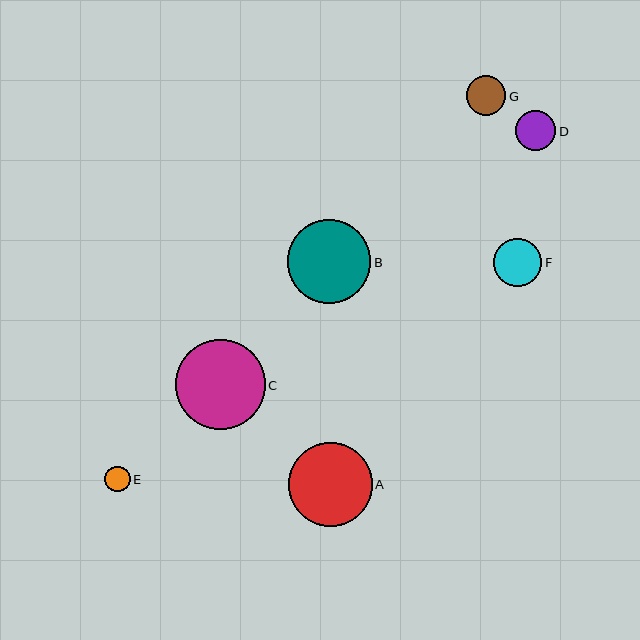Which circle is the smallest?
Circle E is the smallest with a size of approximately 26 pixels.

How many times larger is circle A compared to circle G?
Circle A is approximately 2.1 times the size of circle G.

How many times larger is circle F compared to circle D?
Circle F is approximately 1.2 times the size of circle D.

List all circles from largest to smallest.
From largest to smallest: C, A, B, F, D, G, E.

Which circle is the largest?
Circle C is the largest with a size of approximately 90 pixels.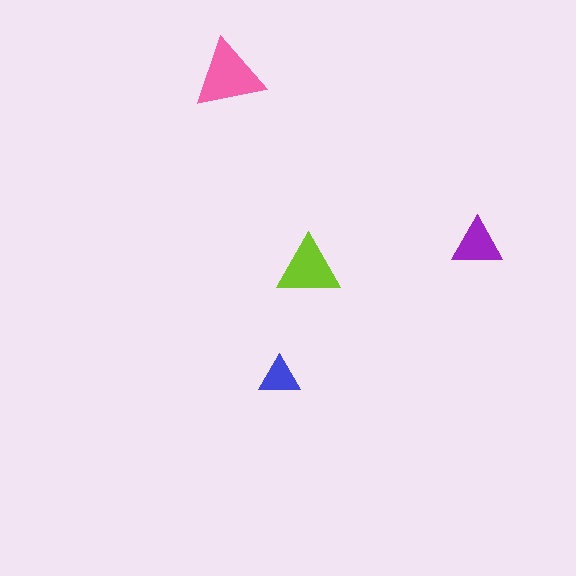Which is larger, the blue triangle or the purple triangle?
The purple one.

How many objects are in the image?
There are 4 objects in the image.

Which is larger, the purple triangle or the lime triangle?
The lime one.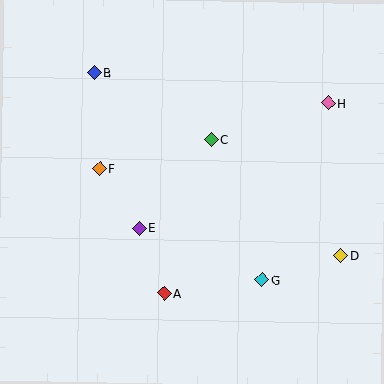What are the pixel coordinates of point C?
Point C is at (211, 139).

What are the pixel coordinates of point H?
Point H is at (328, 103).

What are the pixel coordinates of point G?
Point G is at (262, 280).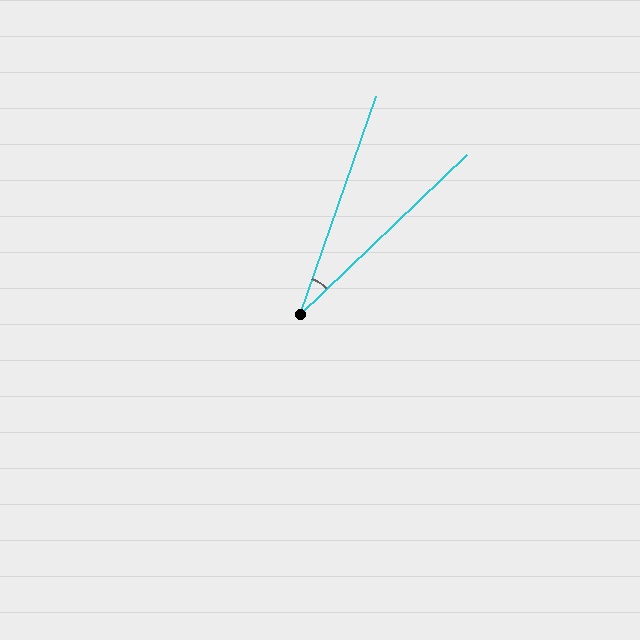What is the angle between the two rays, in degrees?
Approximately 27 degrees.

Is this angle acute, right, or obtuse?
It is acute.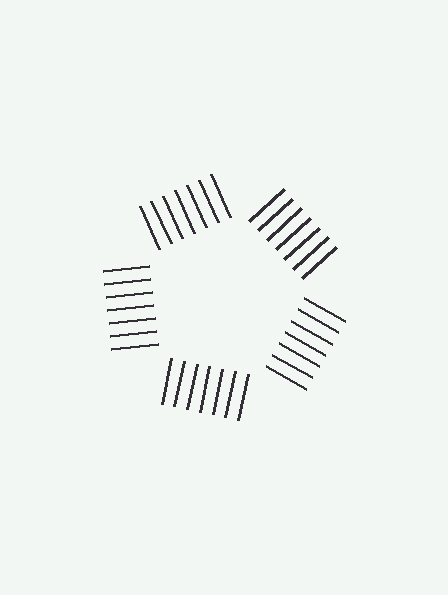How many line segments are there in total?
35 — 7 along each of the 5 edges.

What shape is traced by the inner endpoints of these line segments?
An illusory pentagon — the line segments terminate on its edges but no continuous stroke is drawn.